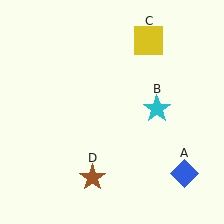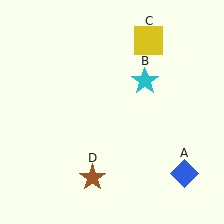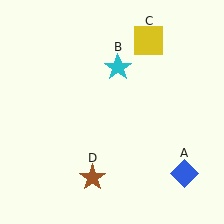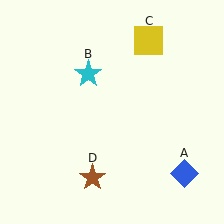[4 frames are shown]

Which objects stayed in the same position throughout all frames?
Blue diamond (object A) and yellow square (object C) and brown star (object D) remained stationary.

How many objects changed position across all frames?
1 object changed position: cyan star (object B).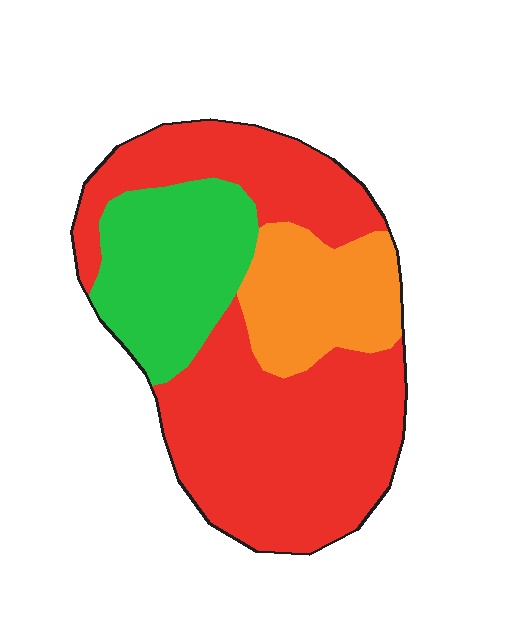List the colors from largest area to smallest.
From largest to smallest: red, green, orange.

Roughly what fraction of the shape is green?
Green takes up about one quarter (1/4) of the shape.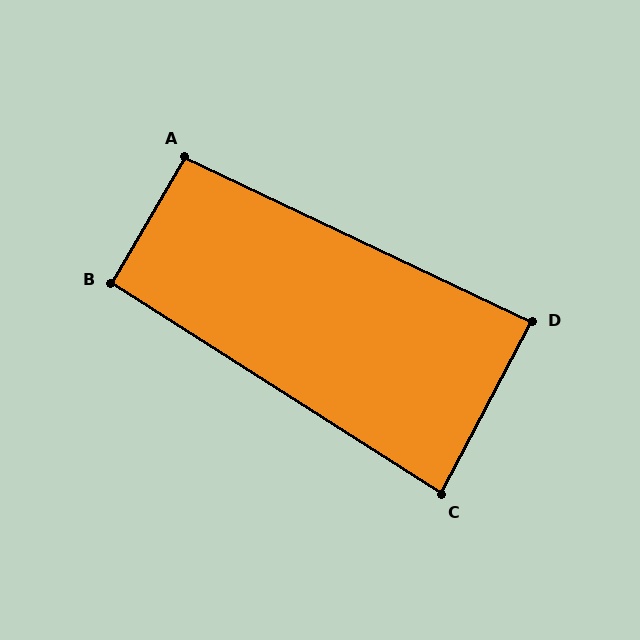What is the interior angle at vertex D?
Approximately 88 degrees (approximately right).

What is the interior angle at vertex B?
Approximately 92 degrees (approximately right).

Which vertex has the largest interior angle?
A, at approximately 95 degrees.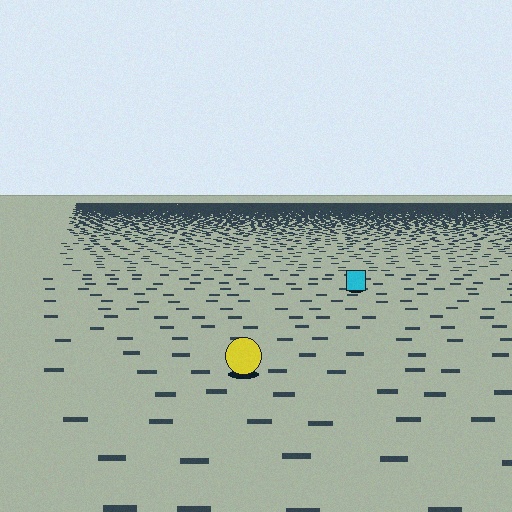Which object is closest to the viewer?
The yellow circle is closest. The texture marks near it are larger and more spread out.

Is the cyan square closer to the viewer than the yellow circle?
No. The yellow circle is closer — you can tell from the texture gradient: the ground texture is coarser near it.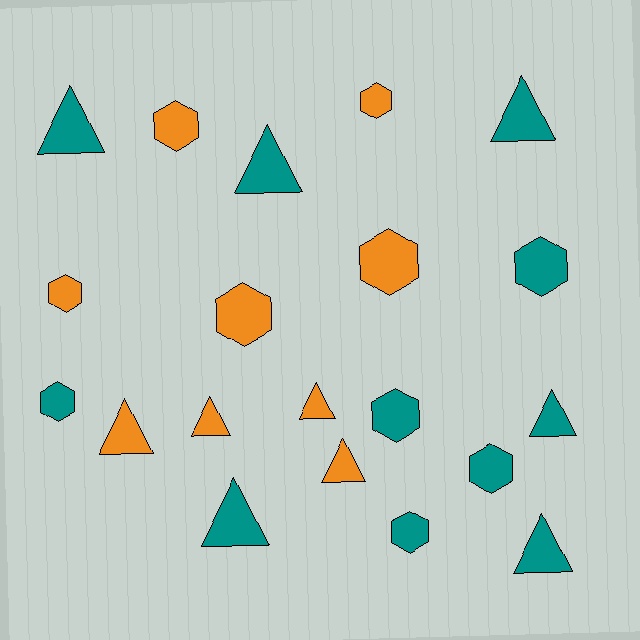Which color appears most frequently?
Teal, with 11 objects.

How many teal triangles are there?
There are 6 teal triangles.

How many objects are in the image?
There are 20 objects.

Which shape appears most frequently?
Hexagon, with 10 objects.